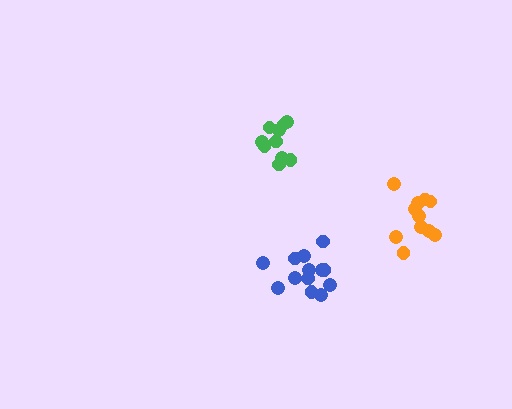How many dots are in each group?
Group 1: 13 dots, Group 2: 10 dots, Group 3: 11 dots (34 total).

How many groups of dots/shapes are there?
There are 3 groups.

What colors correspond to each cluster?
The clusters are colored: blue, green, orange.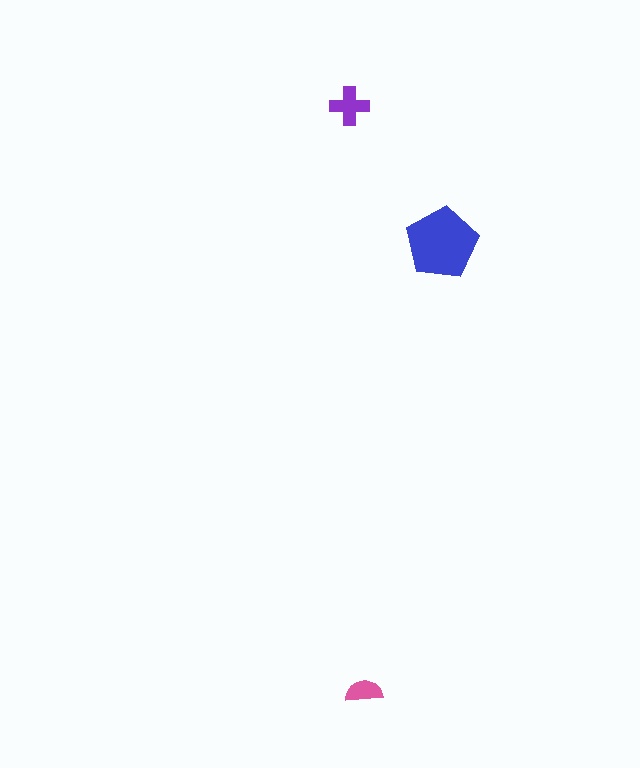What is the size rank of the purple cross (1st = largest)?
2nd.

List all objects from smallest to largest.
The pink semicircle, the purple cross, the blue pentagon.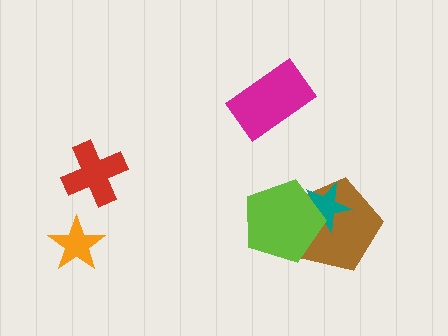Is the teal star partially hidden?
Yes, it is partially covered by another shape.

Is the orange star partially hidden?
No, no other shape covers it.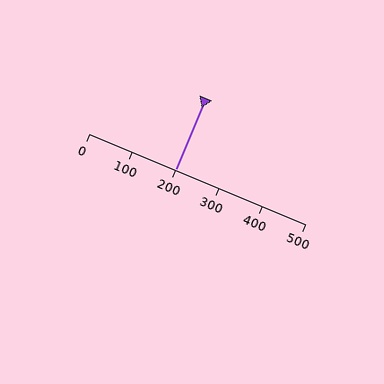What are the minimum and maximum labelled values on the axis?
The axis runs from 0 to 500.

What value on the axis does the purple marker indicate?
The marker indicates approximately 200.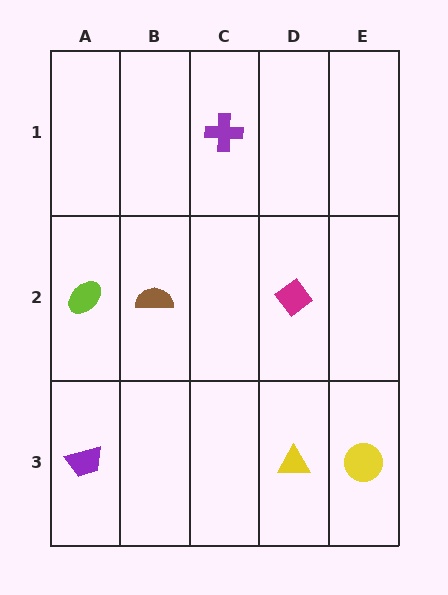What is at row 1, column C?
A purple cross.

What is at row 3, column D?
A yellow triangle.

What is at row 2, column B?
A brown semicircle.